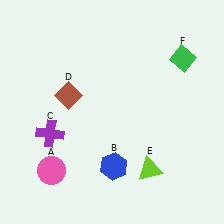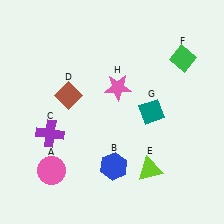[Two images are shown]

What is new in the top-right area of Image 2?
A teal diamond (G) was added in the top-right area of Image 2.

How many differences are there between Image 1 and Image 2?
There are 2 differences between the two images.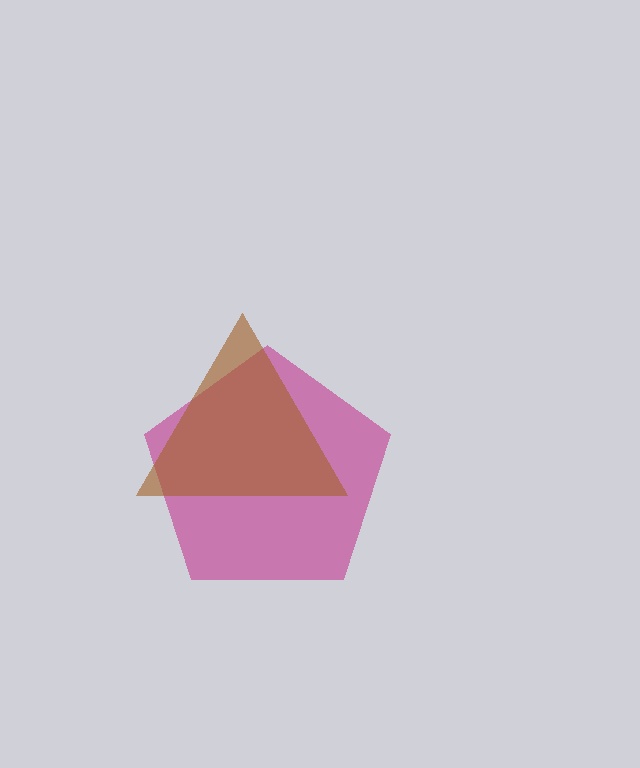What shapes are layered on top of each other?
The layered shapes are: a magenta pentagon, a brown triangle.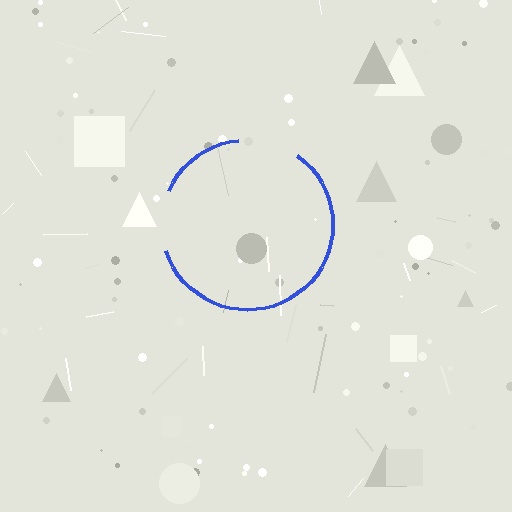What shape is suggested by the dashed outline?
The dashed outline suggests a circle.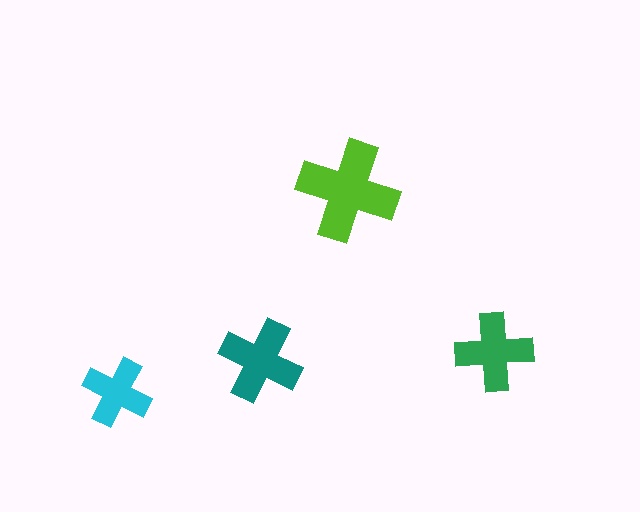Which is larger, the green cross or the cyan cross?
The green one.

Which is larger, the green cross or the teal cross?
The teal one.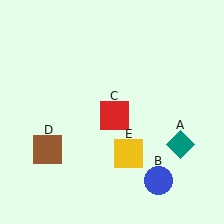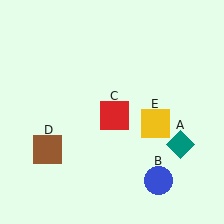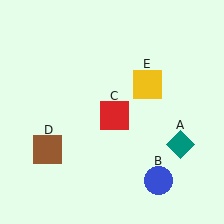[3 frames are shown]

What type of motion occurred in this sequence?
The yellow square (object E) rotated counterclockwise around the center of the scene.